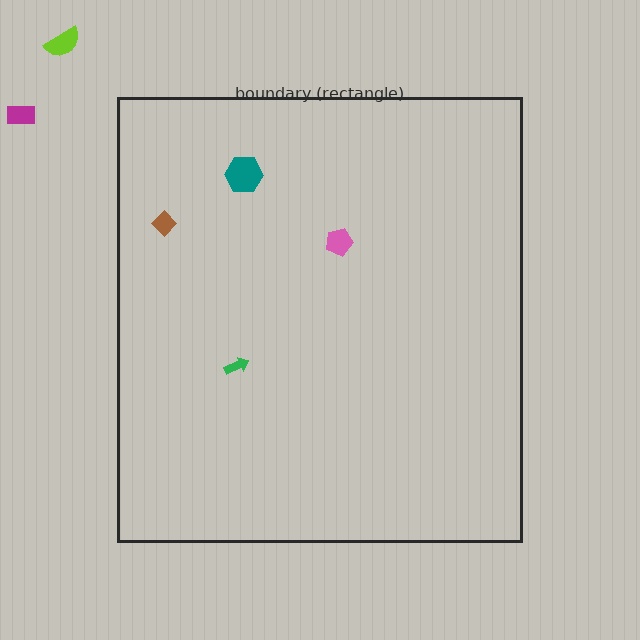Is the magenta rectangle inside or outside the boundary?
Outside.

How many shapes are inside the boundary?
4 inside, 2 outside.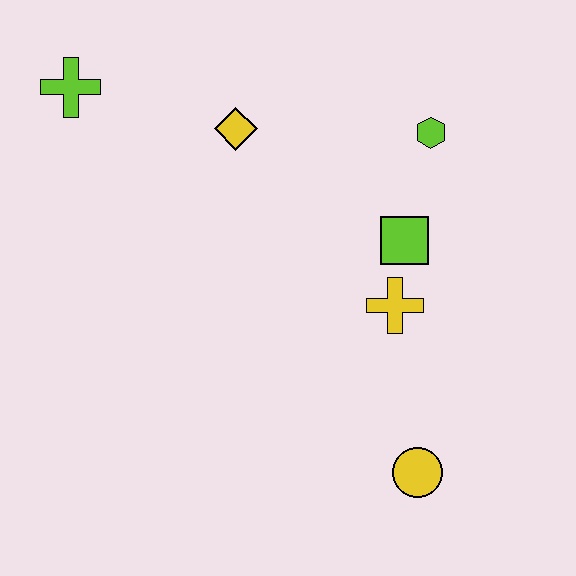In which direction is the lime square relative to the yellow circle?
The lime square is above the yellow circle.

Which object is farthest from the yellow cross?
The lime cross is farthest from the yellow cross.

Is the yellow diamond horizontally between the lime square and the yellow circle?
No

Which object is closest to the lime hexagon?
The lime square is closest to the lime hexagon.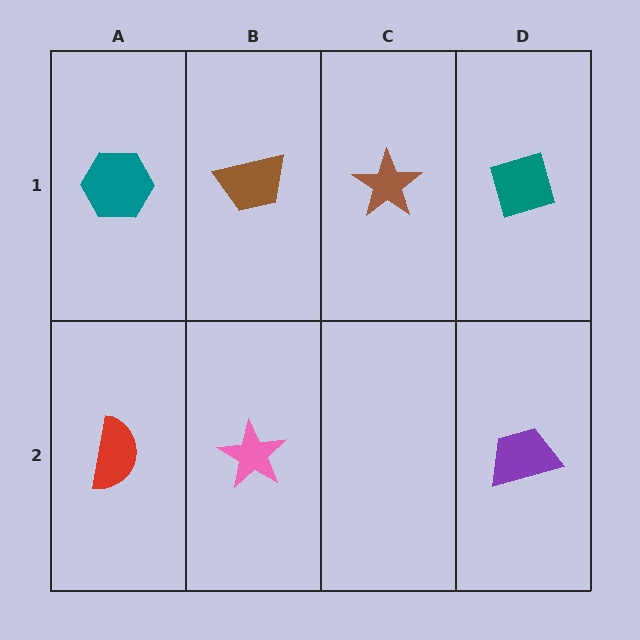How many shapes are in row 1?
4 shapes.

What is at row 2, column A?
A red semicircle.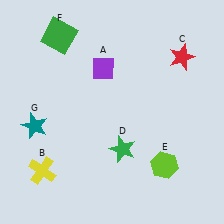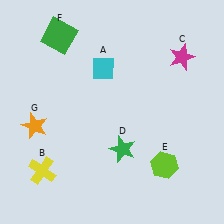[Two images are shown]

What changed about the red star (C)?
In Image 1, C is red. In Image 2, it changed to magenta.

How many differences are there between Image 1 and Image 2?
There are 3 differences between the two images.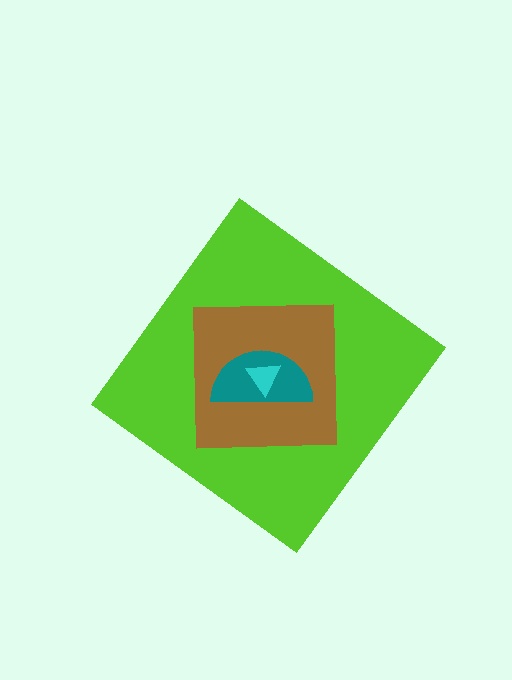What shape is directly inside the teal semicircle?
The cyan triangle.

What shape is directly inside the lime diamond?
The brown square.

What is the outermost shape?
The lime diamond.